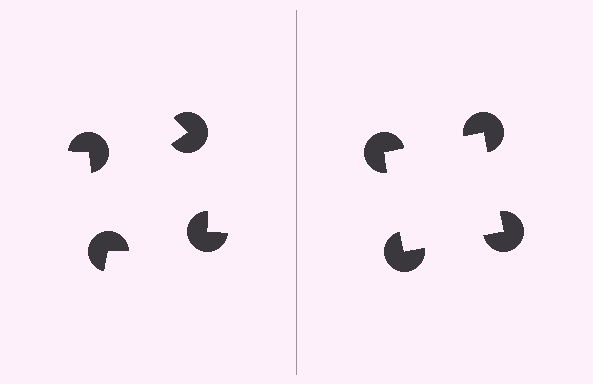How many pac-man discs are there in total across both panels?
8 — 4 on each side.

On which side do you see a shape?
An illusory square appears on the right side. On the left side the wedge cuts are rotated, so no coherent shape forms.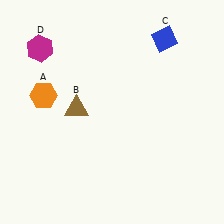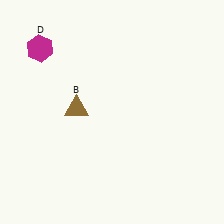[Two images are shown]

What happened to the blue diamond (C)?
The blue diamond (C) was removed in Image 2. It was in the top-right area of Image 1.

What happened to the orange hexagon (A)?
The orange hexagon (A) was removed in Image 2. It was in the top-left area of Image 1.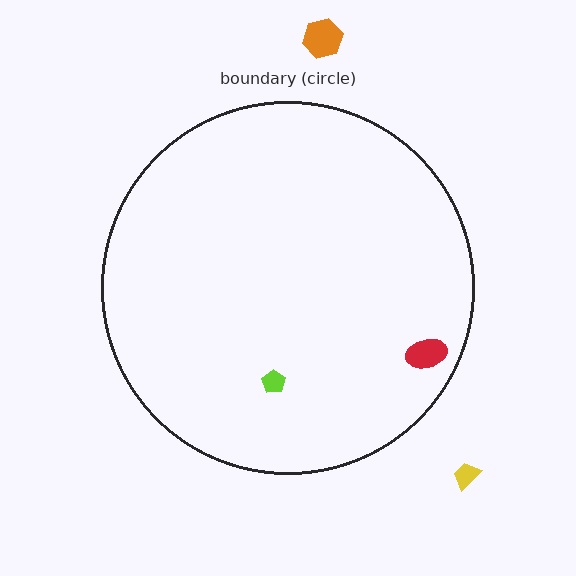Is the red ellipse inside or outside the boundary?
Inside.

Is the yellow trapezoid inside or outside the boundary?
Outside.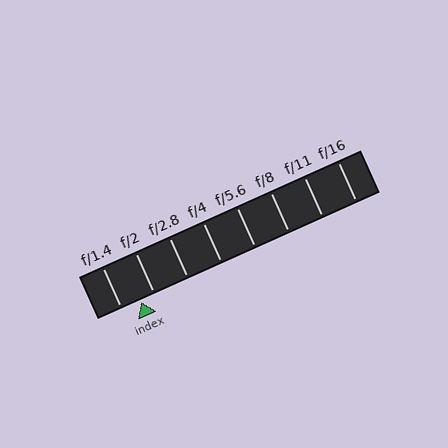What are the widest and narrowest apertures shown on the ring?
The widest aperture shown is f/1.4 and the narrowest is f/16.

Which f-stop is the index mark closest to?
The index mark is closest to f/2.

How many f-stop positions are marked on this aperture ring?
There are 8 f-stop positions marked.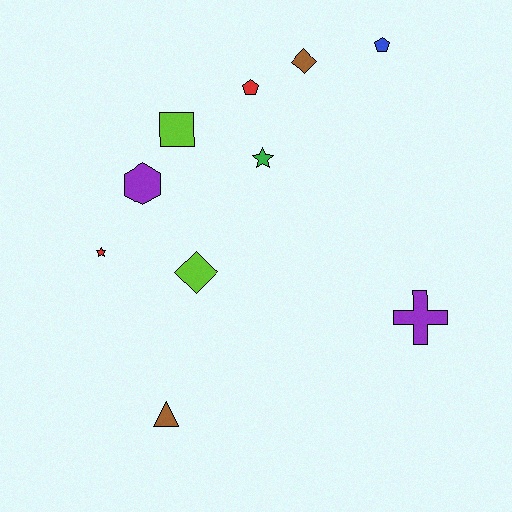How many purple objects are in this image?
There are 2 purple objects.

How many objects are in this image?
There are 10 objects.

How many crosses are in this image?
There is 1 cross.